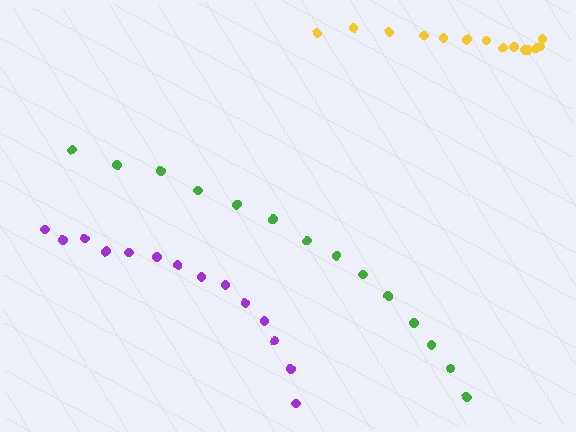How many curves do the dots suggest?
There are 3 distinct paths.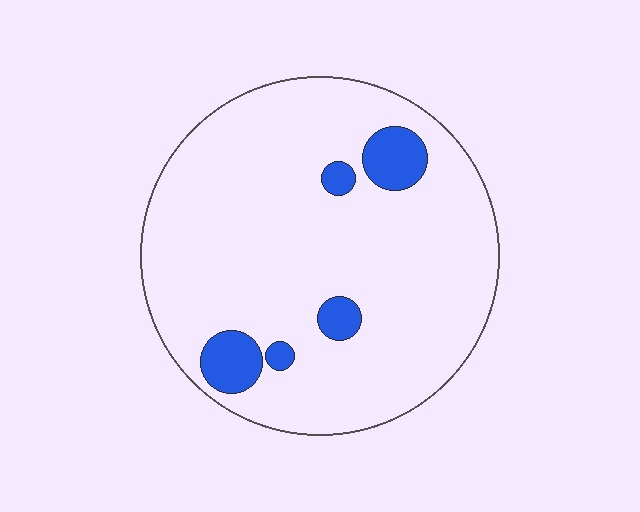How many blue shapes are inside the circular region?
5.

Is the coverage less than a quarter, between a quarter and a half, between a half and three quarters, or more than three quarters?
Less than a quarter.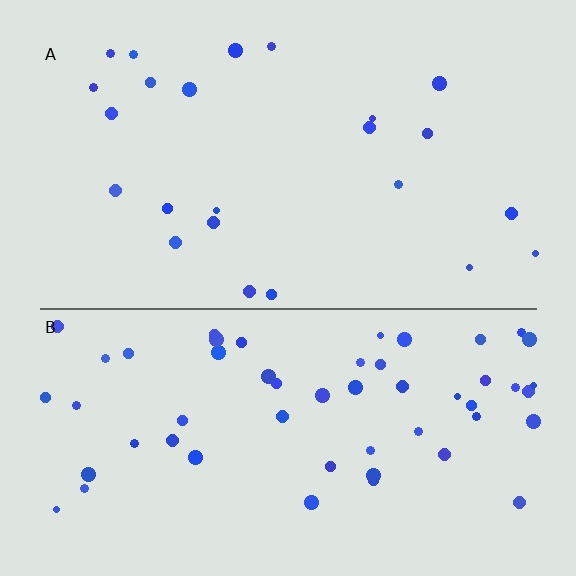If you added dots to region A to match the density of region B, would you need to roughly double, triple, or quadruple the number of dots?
Approximately double.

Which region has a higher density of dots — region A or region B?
B (the bottom).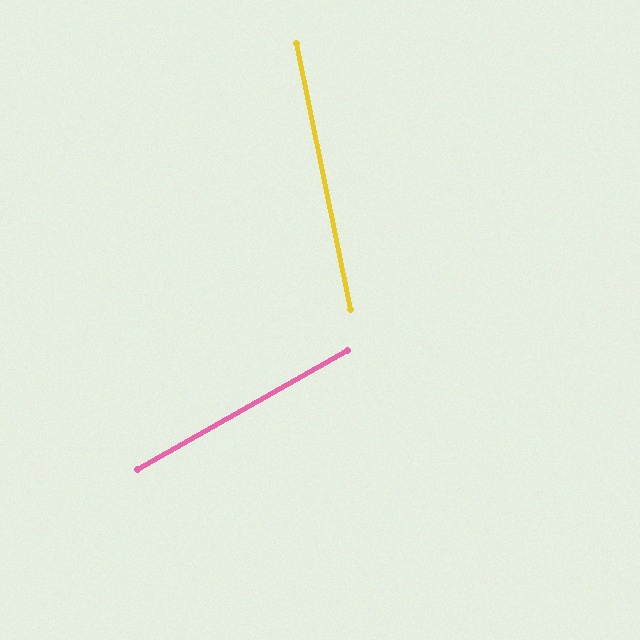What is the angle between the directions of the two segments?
Approximately 72 degrees.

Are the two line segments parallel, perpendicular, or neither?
Neither parallel nor perpendicular — they differ by about 72°.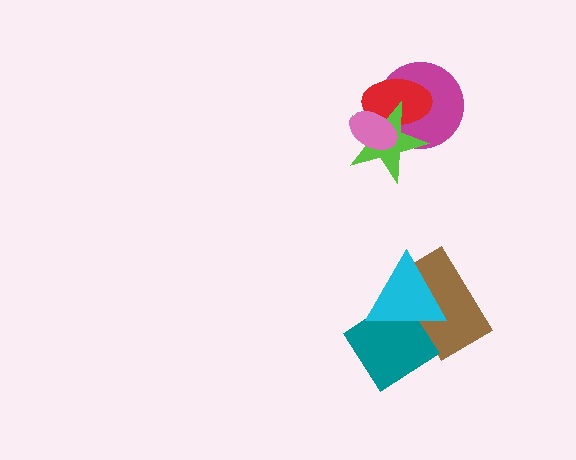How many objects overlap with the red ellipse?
3 objects overlap with the red ellipse.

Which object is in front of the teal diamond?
The cyan triangle is in front of the teal diamond.